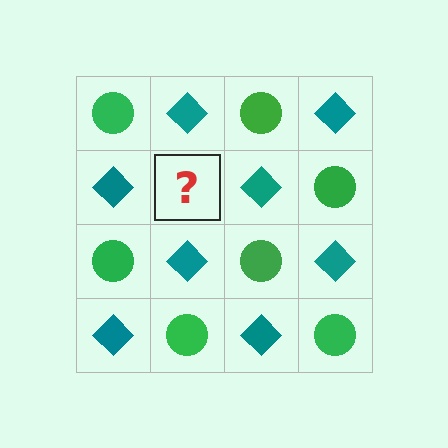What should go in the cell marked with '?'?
The missing cell should contain a green circle.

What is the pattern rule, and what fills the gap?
The rule is that it alternates green circle and teal diamond in a checkerboard pattern. The gap should be filled with a green circle.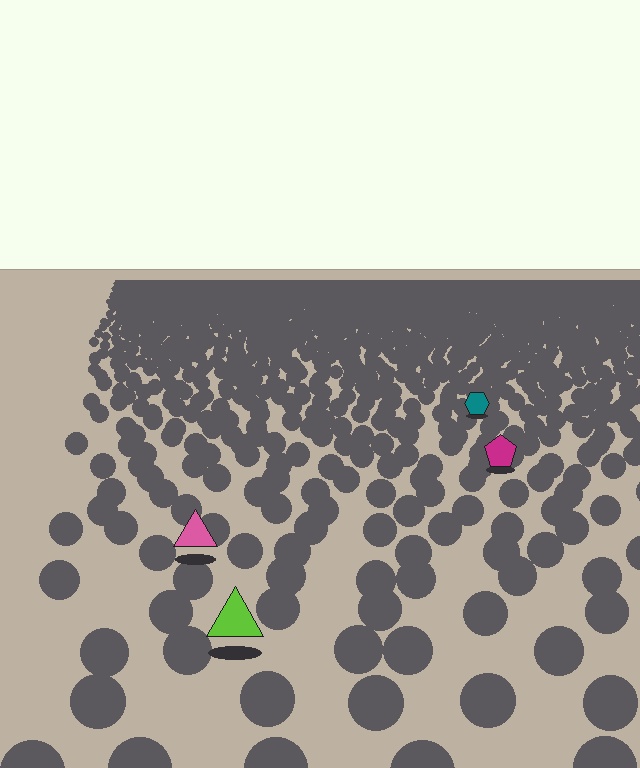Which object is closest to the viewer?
The lime triangle is closest. The texture marks near it are larger and more spread out.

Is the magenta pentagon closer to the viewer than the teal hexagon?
Yes. The magenta pentagon is closer — you can tell from the texture gradient: the ground texture is coarser near it.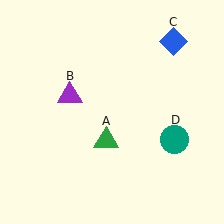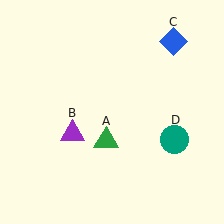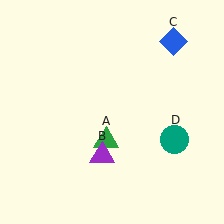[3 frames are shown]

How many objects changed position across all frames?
1 object changed position: purple triangle (object B).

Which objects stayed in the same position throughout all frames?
Green triangle (object A) and blue diamond (object C) and teal circle (object D) remained stationary.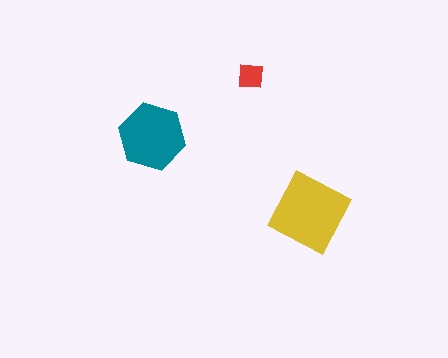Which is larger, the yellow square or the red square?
The yellow square.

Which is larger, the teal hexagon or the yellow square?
The yellow square.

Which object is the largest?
The yellow square.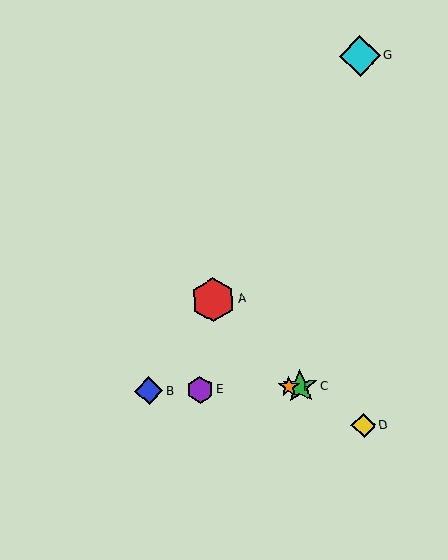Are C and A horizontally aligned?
No, C is at y≈387 and A is at y≈300.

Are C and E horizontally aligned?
Yes, both are at y≈387.